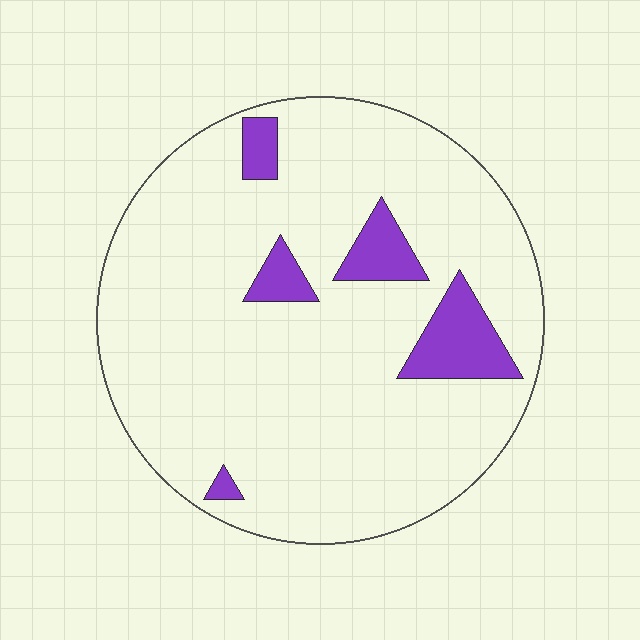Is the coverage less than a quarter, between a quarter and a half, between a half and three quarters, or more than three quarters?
Less than a quarter.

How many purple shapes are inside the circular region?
5.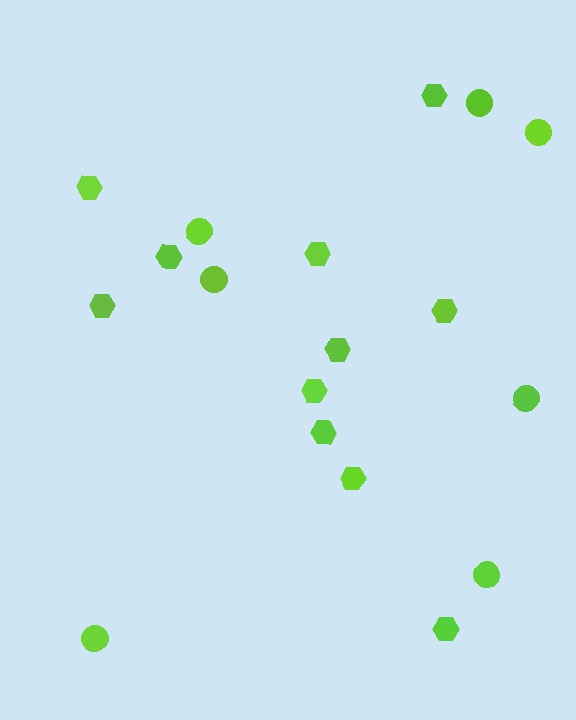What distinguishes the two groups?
There are 2 groups: one group of circles (7) and one group of hexagons (11).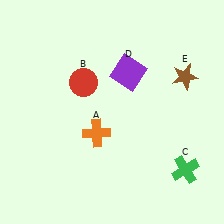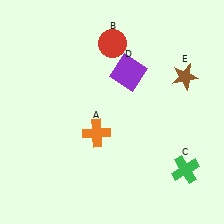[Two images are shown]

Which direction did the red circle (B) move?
The red circle (B) moved up.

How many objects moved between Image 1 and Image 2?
1 object moved between the two images.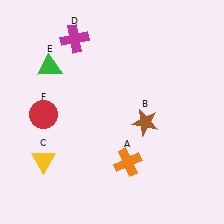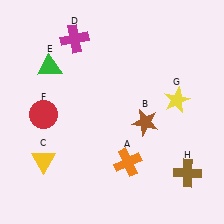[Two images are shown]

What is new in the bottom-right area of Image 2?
A brown cross (H) was added in the bottom-right area of Image 2.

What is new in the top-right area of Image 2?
A yellow star (G) was added in the top-right area of Image 2.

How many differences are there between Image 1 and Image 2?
There are 2 differences between the two images.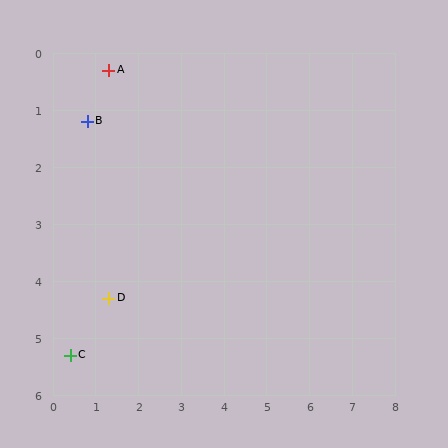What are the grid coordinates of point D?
Point D is at approximately (1.3, 4.3).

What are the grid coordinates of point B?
Point B is at approximately (0.8, 1.2).